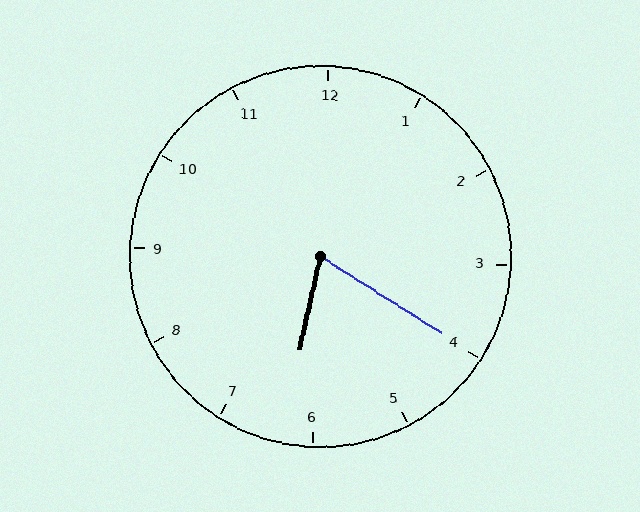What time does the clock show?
6:20.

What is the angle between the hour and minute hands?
Approximately 70 degrees.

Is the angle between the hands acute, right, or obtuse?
It is acute.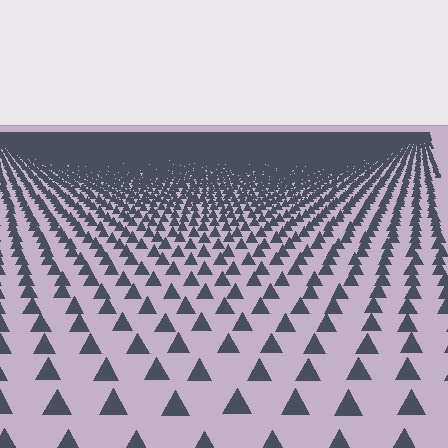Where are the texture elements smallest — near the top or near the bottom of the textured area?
Near the top.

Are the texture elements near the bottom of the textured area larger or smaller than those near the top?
Larger. Near the bottom, elements are closer to the viewer and appear at a bigger on-screen size.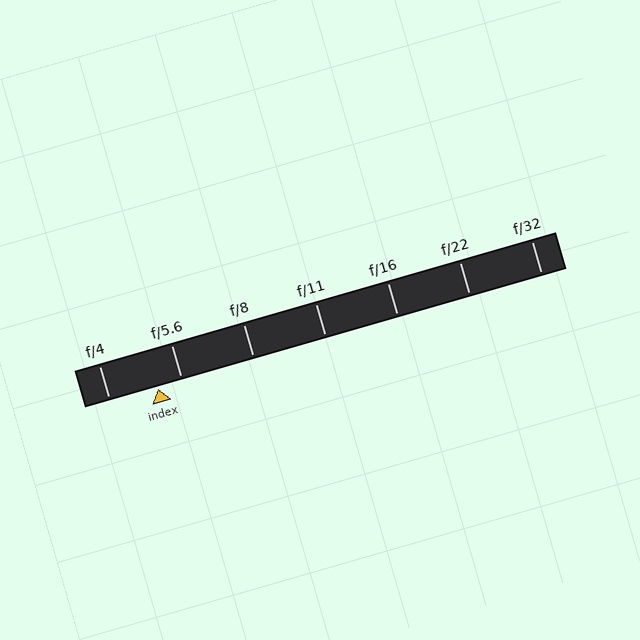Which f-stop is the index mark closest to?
The index mark is closest to f/5.6.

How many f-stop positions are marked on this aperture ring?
There are 7 f-stop positions marked.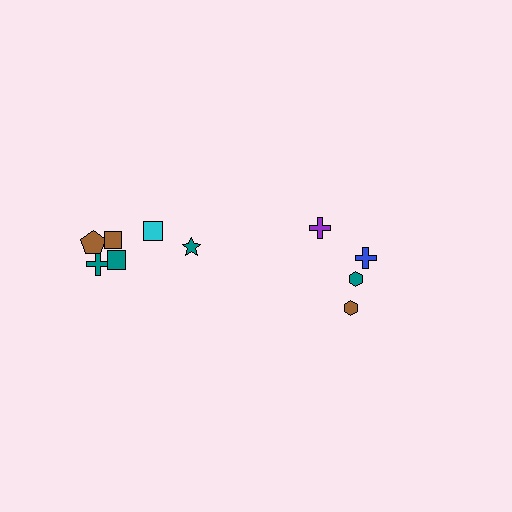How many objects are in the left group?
There are 6 objects.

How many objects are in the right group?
There are 4 objects.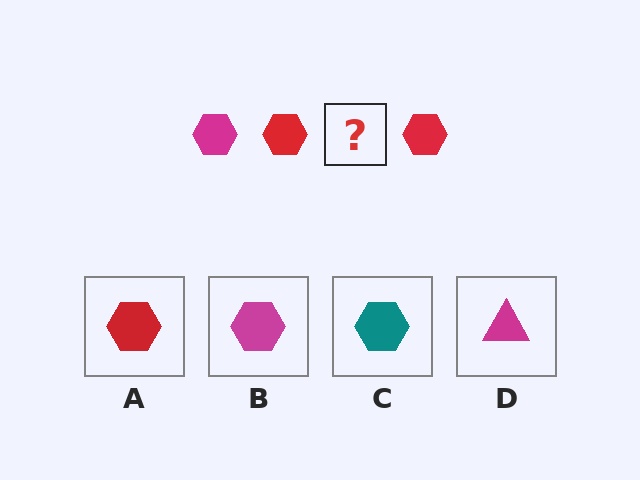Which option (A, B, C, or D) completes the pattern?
B.